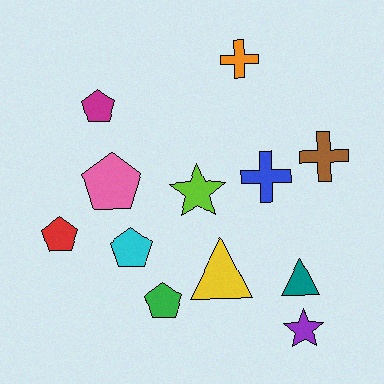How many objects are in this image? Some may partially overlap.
There are 12 objects.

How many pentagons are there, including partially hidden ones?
There are 5 pentagons.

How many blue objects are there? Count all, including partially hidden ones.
There is 1 blue object.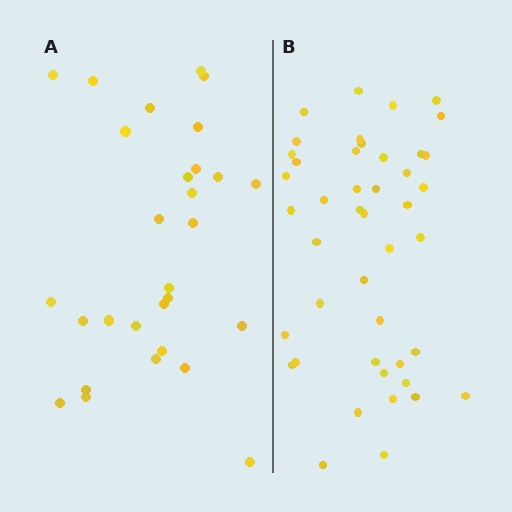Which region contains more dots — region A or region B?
Region B (the right region) has more dots.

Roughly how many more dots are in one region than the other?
Region B has approximately 15 more dots than region A.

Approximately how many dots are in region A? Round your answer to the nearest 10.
About 30 dots. (The exact count is 29, which rounds to 30.)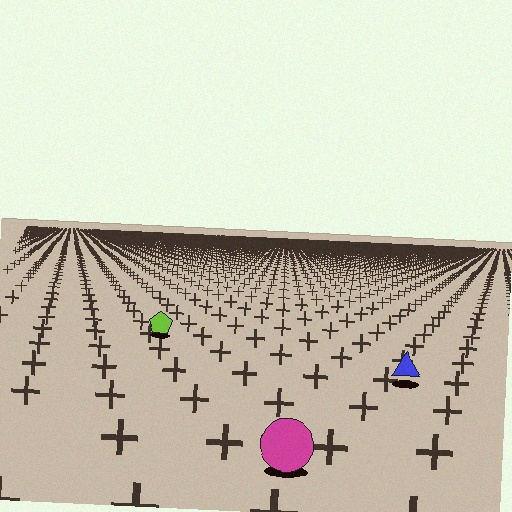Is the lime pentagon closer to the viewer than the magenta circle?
No. The magenta circle is closer — you can tell from the texture gradient: the ground texture is coarser near it.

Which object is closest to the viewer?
The magenta circle is closest. The texture marks near it are larger and more spread out.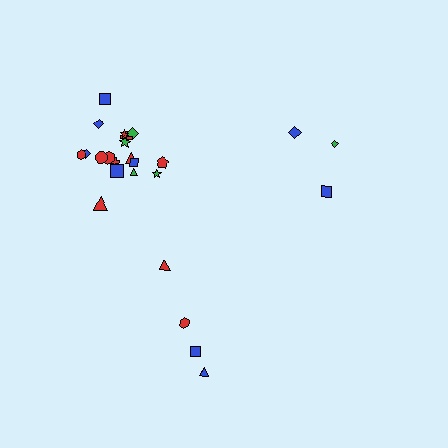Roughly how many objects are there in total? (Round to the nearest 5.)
Roughly 25 objects in total.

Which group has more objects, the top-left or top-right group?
The top-left group.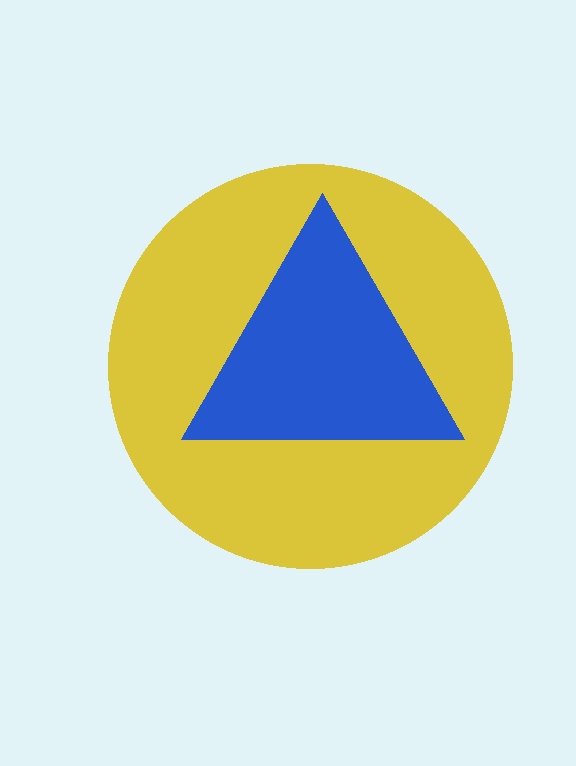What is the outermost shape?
The yellow circle.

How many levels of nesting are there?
2.